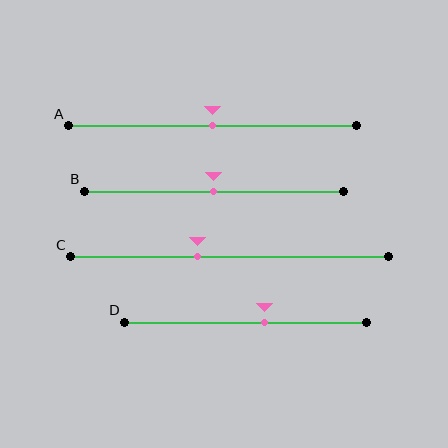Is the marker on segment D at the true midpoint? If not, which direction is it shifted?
No, the marker on segment D is shifted to the right by about 8% of the segment length.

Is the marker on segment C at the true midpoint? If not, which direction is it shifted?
No, the marker on segment C is shifted to the left by about 10% of the segment length.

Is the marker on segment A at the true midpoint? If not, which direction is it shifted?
Yes, the marker on segment A is at the true midpoint.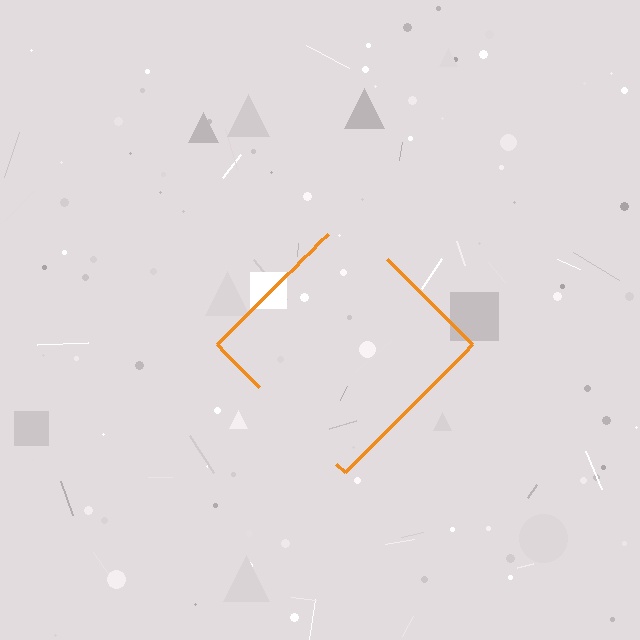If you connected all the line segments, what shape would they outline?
They would outline a diamond.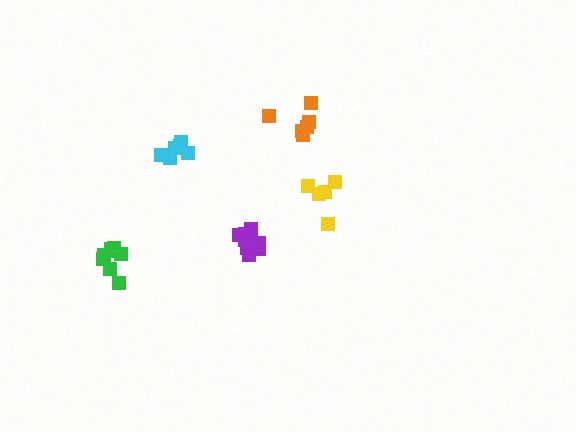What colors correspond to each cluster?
The clusters are colored: yellow, cyan, purple, green, orange.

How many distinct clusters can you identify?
There are 5 distinct clusters.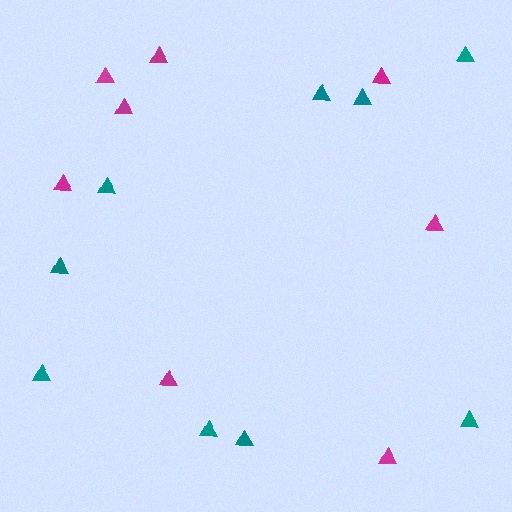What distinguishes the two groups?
There are 2 groups: one group of magenta triangles (8) and one group of teal triangles (9).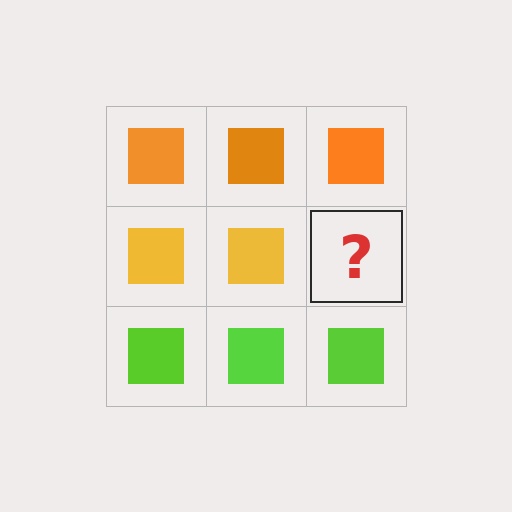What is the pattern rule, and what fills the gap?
The rule is that each row has a consistent color. The gap should be filled with a yellow square.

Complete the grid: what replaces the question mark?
The question mark should be replaced with a yellow square.